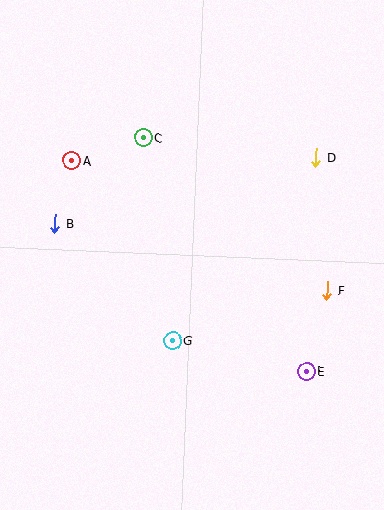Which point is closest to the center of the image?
Point G at (173, 340) is closest to the center.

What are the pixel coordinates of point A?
Point A is at (71, 160).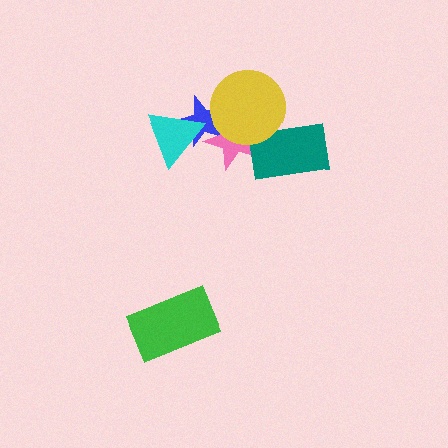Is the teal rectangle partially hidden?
Yes, it is partially covered by another shape.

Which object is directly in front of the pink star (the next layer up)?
The teal rectangle is directly in front of the pink star.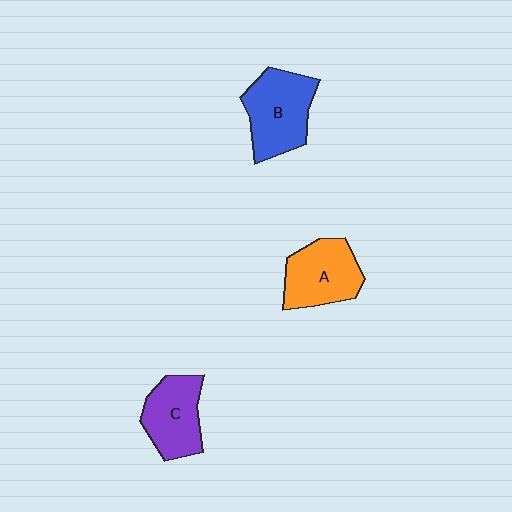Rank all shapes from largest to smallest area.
From largest to smallest: B (blue), A (orange), C (purple).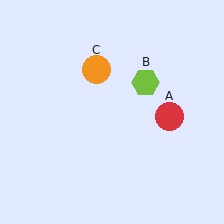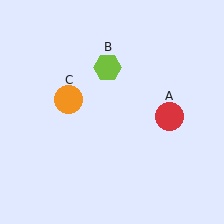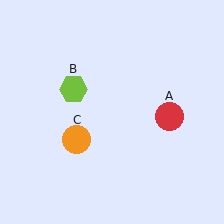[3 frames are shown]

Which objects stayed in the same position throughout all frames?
Red circle (object A) remained stationary.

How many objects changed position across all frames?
2 objects changed position: lime hexagon (object B), orange circle (object C).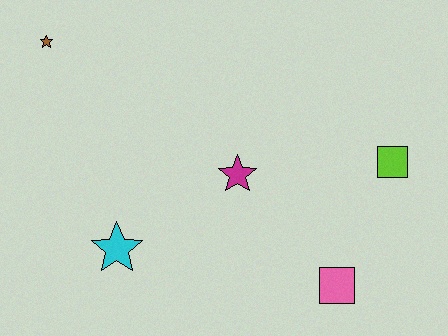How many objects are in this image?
There are 5 objects.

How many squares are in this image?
There are 2 squares.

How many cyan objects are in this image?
There is 1 cyan object.